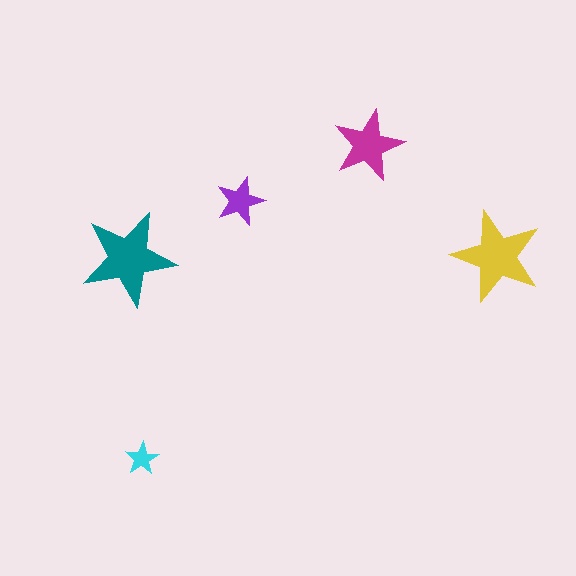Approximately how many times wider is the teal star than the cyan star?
About 3 times wider.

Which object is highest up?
The magenta star is topmost.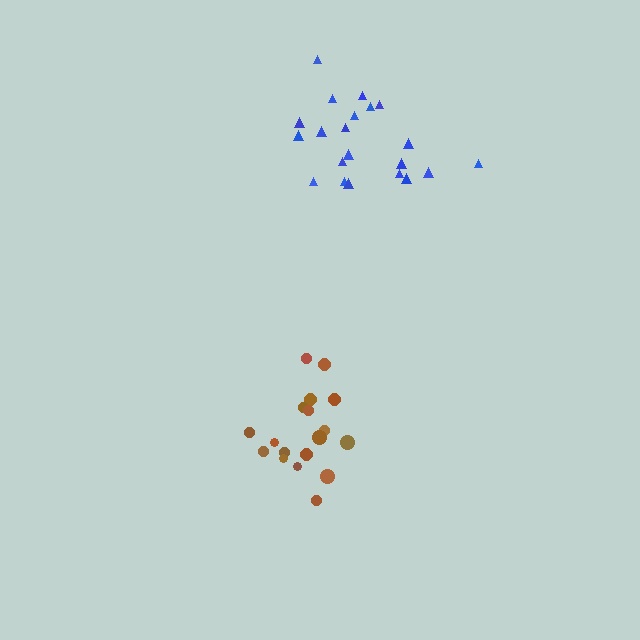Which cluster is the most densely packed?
Brown.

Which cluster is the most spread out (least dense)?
Blue.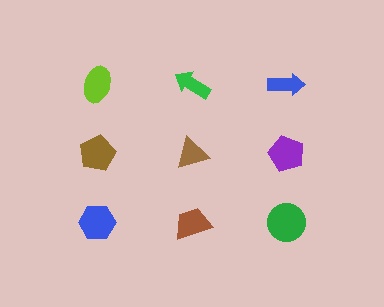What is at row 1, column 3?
A blue arrow.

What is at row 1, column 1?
A lime ellipse.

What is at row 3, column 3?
A green circle.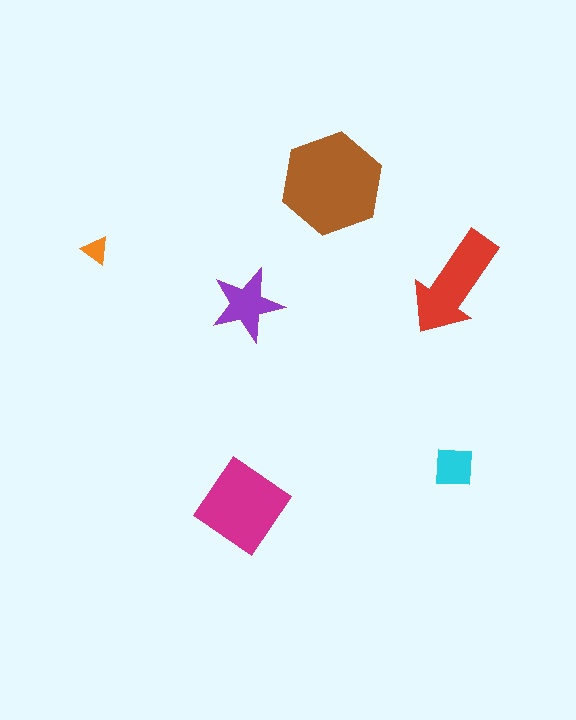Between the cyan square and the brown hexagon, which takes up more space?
The brown hexagon.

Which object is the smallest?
The orange triangle.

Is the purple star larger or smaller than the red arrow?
Smaller.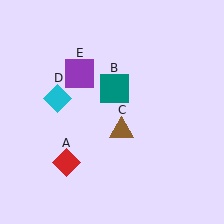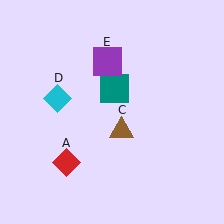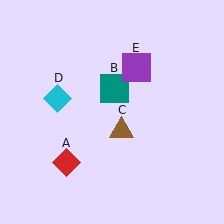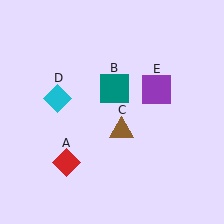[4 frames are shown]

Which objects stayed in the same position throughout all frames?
Red diamond (object A) and teal square (object B) and brown triangle (object C) and cyan diamond (object D) remained stationary.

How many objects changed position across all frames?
1 object changed position: purple square (object E).